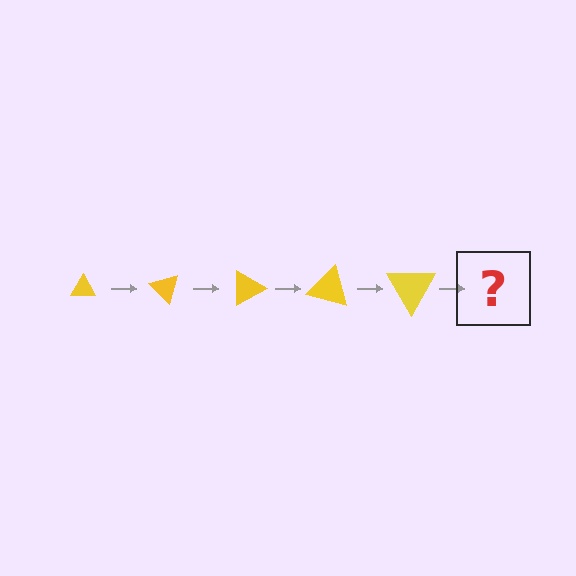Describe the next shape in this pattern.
It should be a triangle, larger than the previous one and rotated 225 degrees from the start.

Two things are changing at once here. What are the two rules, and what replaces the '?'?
The two rules are that the triangle grows larger each step and it rotates 45 degrees each step. The '?' should be a triangle, larger than the previous one and rotated 225 degrees from the start.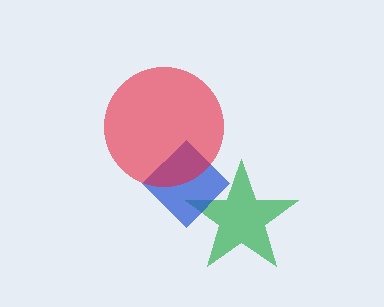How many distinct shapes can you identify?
There are 3 distinct shapes: a green star, a blue diamond, a red circle.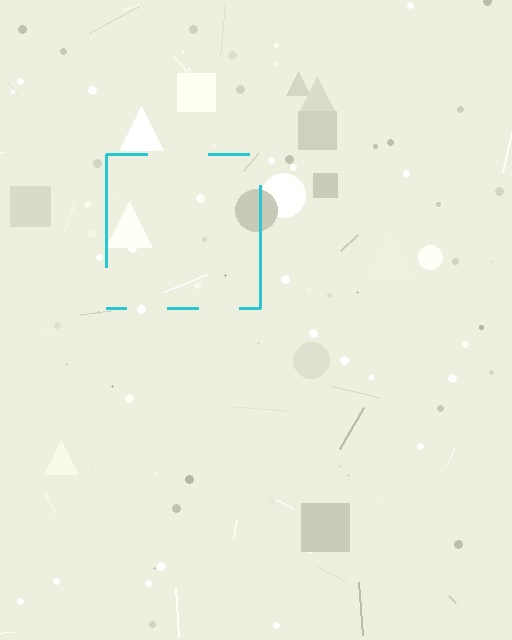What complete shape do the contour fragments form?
The contour fragments form a square.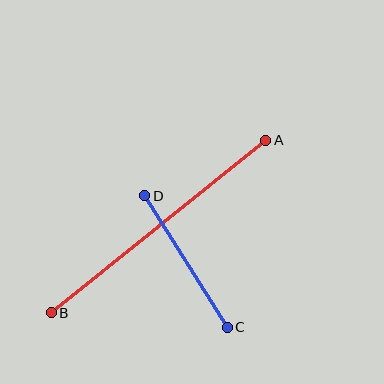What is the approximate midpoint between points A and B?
The midpoint is at approximately (159, 226) pixels.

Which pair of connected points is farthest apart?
Points A and B are farthest apart.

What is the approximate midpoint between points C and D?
The midpoint is at approximately (186, 261) pixels.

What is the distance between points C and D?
The distance is approximately 155 pixels.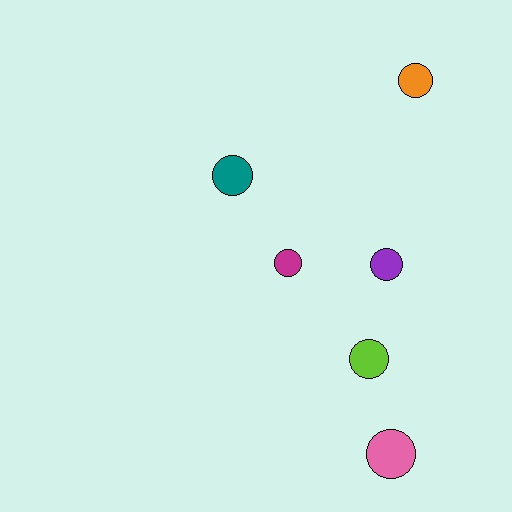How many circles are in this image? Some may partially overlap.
There are 6 circles.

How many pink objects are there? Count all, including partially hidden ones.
There is 1 pink object.